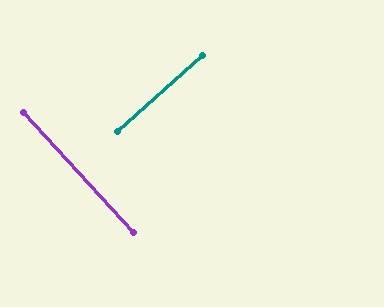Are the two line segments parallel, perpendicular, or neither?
Perpendicular — they meet at approximately 89°.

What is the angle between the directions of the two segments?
Approximately 89 degrees.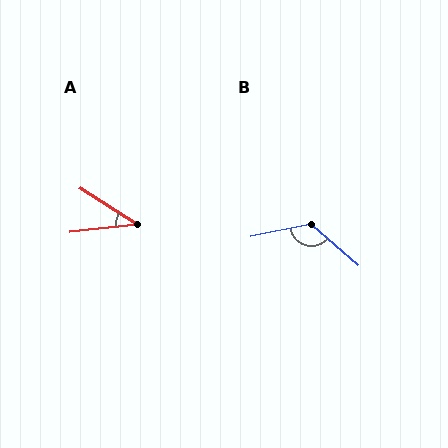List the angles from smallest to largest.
A (38°), B (127°).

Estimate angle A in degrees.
Approximately 38 degrees.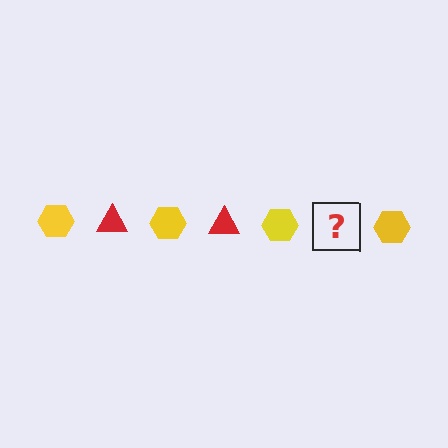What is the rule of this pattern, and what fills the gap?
The rule is that the pattern alternates between yellow hexagon and red triangle. The gap should be filled with a red triangle.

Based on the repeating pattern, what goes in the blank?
The blank should be a red triangle.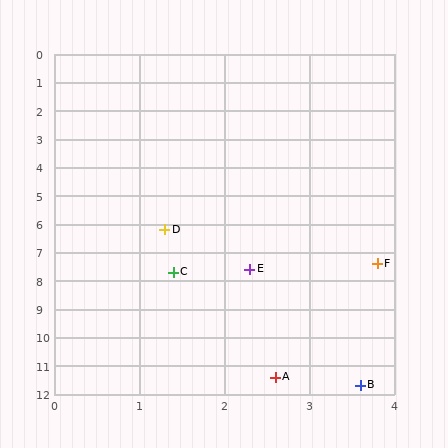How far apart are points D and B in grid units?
Points D and B are about 6.0 grid units apart.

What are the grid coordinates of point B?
Point B is at approximately (3.6, 11.7).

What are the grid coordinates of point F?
Point F is at approximately (3.8, 7.4).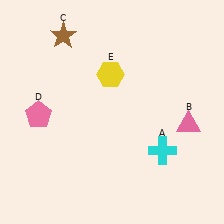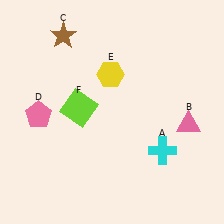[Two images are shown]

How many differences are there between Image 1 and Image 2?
There is 1 difference between the two images.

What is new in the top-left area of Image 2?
A lime square (F) was added in the top-left area of Image 2.